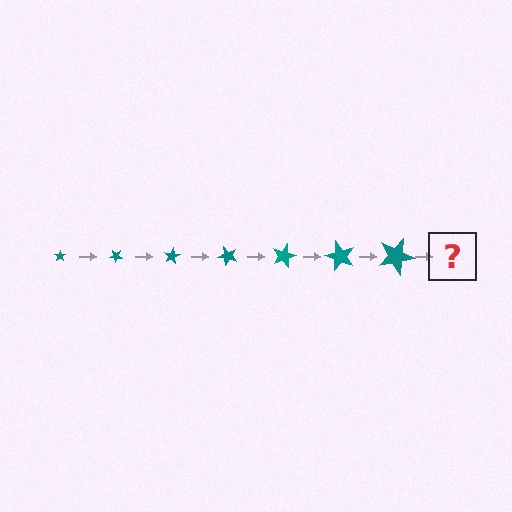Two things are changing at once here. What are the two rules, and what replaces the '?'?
The two rules are that the star grows larger each step and it rotates 40 degrees each step. The '?' should be a star, larger than the previous one and rotated 280 degrees from the start.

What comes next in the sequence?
The next element should be a star, larger than the previous one and rotated 280 degrees from the start.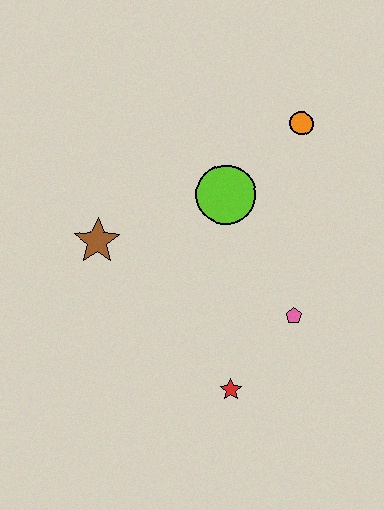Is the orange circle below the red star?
No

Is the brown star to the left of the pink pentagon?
Yes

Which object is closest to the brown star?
The lime circle is closest to the brown star.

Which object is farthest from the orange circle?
The red star is farthest from the orange circle.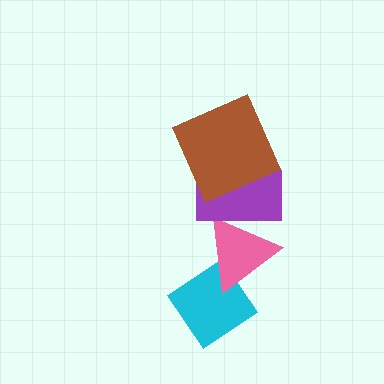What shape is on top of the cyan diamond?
The pink triangle is on top of the cyan diamond.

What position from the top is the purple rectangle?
The purple rectangle is 2nd from the top.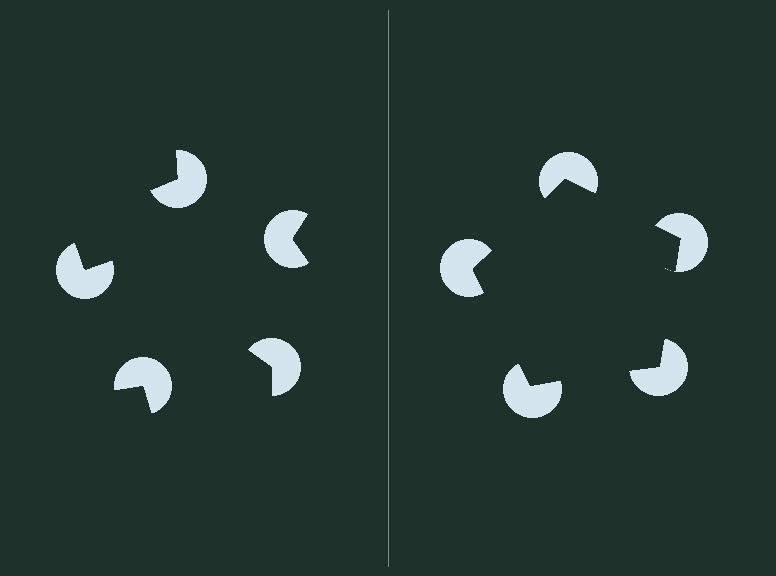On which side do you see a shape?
An illusory pentagon appears on the right side. On the left side the wedge cuts are rotated, so no coherent shape forms.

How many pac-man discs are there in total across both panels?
10 — 5 on each side.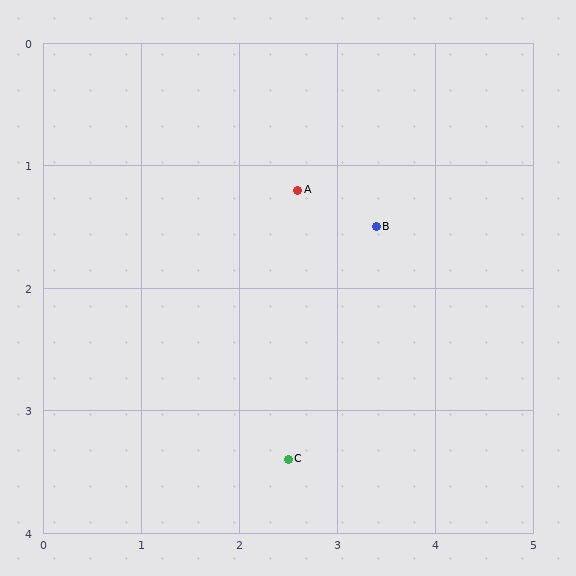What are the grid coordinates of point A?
Point A is at approximately (2.6, 1.2).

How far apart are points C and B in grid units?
Points C and B are about 2.1 grid units apart.